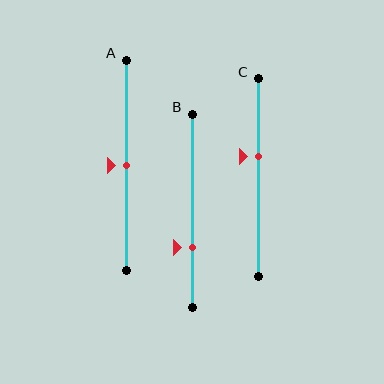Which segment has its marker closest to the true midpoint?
Segment A has its marker closest to the true midpoint.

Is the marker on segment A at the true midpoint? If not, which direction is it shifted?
Yes, the marker on segment A is at the true midpoint.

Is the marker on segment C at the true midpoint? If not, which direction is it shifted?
No, the marker on segment C is shifted upward by about 11% of the segment length.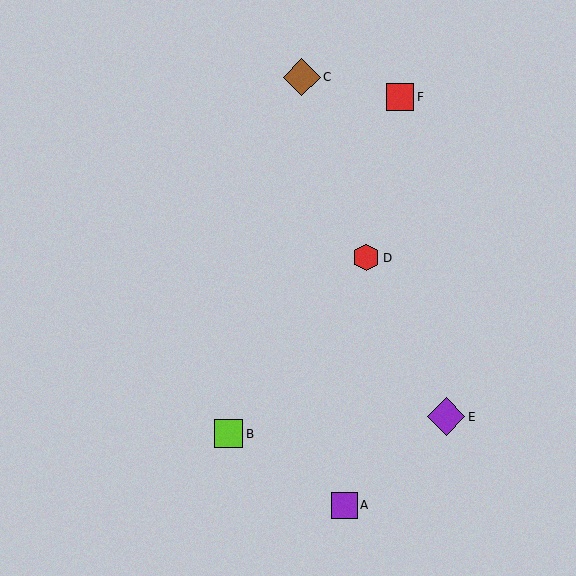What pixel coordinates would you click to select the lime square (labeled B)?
Click at (229, 434) to select the lime square B.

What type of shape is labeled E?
Shape E is a purple diamond.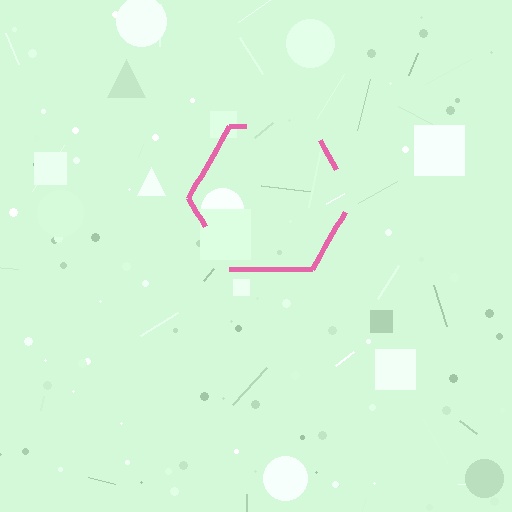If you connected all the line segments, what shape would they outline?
They would outline a hexagon.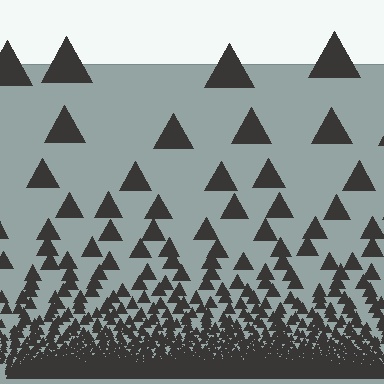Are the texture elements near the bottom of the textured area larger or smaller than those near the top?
Smaller. The gradient is inverted — elements near the bottom are smaller and denser.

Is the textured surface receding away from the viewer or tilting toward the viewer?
The surface appears to tilt toward the viewer. Texture elements get larger and sparser toward the top.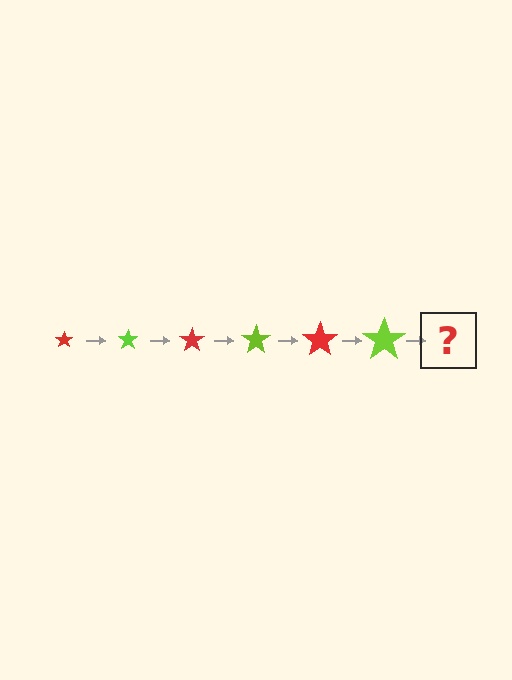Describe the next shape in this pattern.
It should be a red star, larger than the previous one.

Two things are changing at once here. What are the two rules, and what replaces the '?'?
The two rules are that the star grows larger each step and the color cycles through red and lime. The '?' should be a red star, larger than the previous one.